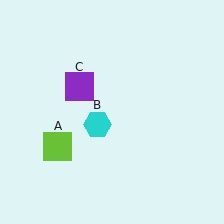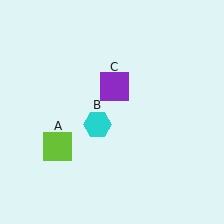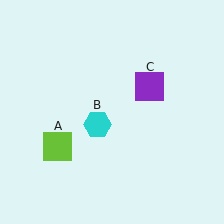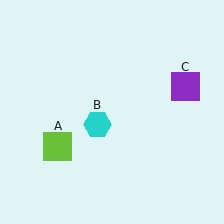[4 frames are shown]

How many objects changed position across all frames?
1 object changed position: purple square (object C).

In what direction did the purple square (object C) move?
The purple square (object C) moved right.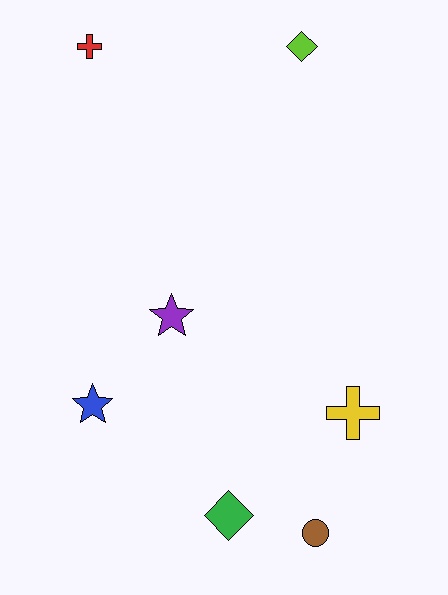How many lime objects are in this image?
There is 1 lime object.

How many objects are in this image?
There are 7 objects.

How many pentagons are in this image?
There are no pentagons.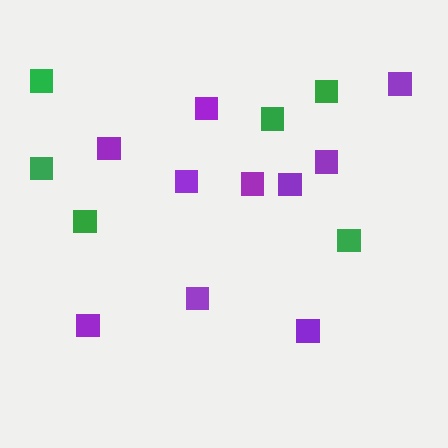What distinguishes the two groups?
There are 2 groups: one group of green squares (6) and one group of purple squares (10).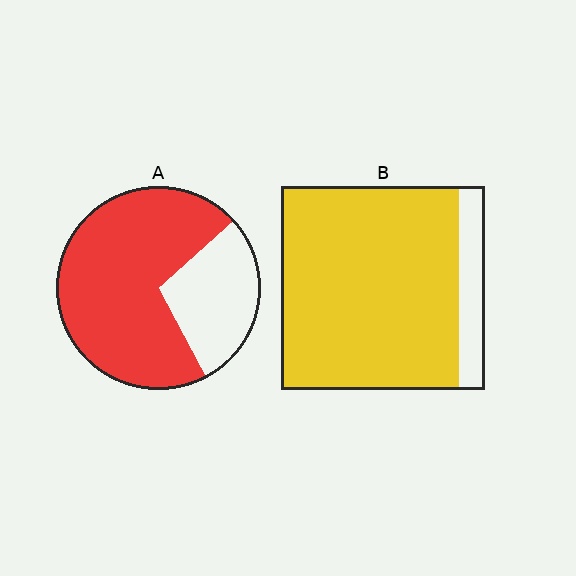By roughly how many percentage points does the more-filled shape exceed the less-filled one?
By roughly 15 percentage points (B over A).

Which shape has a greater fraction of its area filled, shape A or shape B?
Shape B.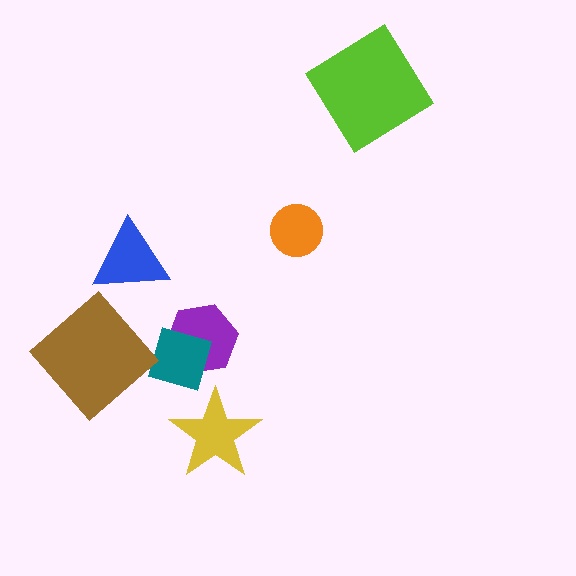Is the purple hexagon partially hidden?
Yes, it is partially covered by another shape.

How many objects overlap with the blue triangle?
0 objects overlap with the blue triangle.